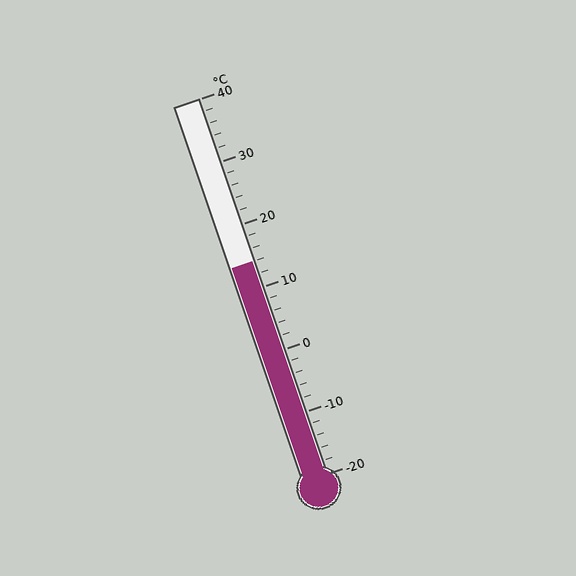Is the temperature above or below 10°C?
The temperature is above 10°C.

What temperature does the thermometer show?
The thermometer shows approximately 14°C.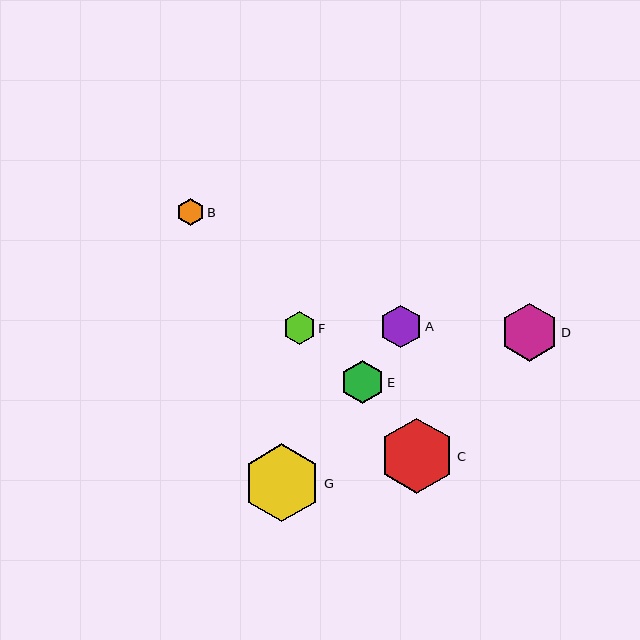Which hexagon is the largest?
Hexagon G is the largest with a size of approximately 78 pixels.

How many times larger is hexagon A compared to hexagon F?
Hexagon A is approximately 1.3 times the size of hexagon F.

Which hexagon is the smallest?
Hexagon B is the smallest with a size of approximately 28 pixels.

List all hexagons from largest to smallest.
From largest to smallest: G, C, D, E, A, F, B.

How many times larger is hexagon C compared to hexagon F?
Hexagon C is approximately 2.3 times the size of hexagon F.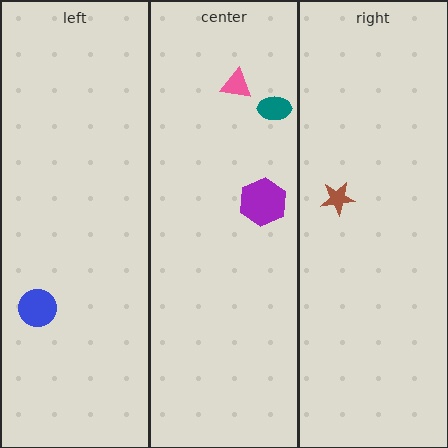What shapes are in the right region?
The brown star.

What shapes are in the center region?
The teal ellipse, the pink triangle, the purple hexagon.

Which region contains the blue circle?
The left region.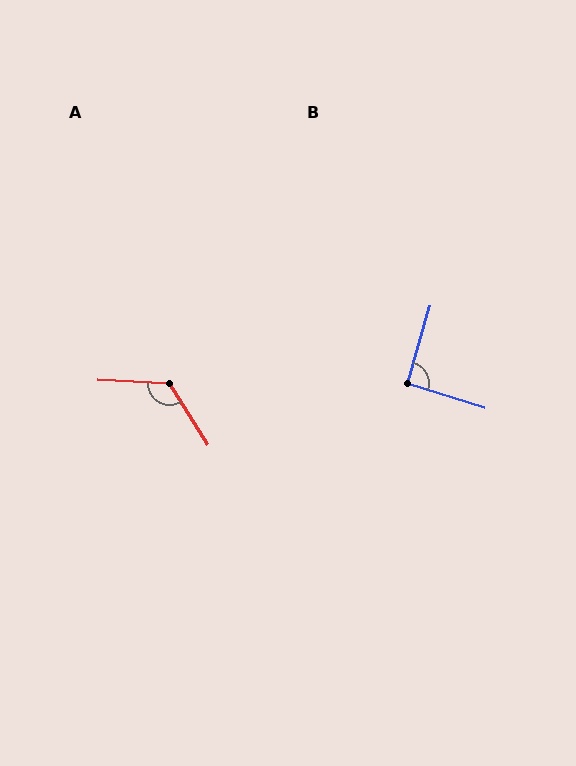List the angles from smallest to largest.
B (91°), A (124°).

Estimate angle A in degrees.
Approximately 124 degrees.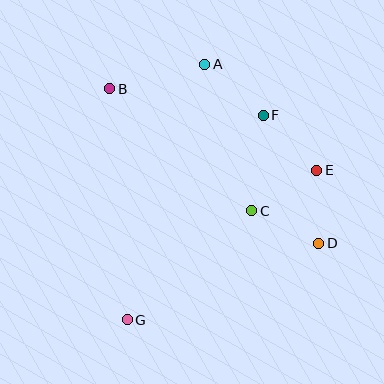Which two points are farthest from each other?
Points A and G are farthest from each other.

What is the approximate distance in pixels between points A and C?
The distance between A and C is approximately 154 pixels.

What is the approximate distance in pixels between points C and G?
The distance between C and G is approximately 166 pixels.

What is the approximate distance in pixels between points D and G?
The distance between D and G is approximately 207 pixels.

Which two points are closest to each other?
Points D and E are closest to each other.